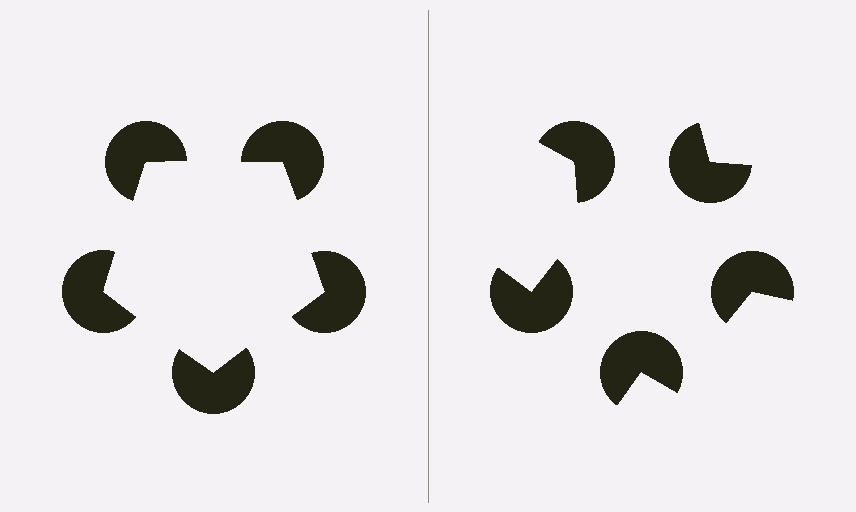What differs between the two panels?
The pac-man discs are positioned identically on both sides; only the wedge orientations differ. On the left they align to a pentagon; on the right they are misaligned.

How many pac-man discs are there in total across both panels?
10 — 5 on each side.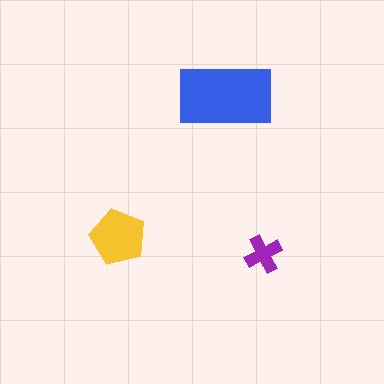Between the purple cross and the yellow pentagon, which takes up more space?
The yellow pentagon.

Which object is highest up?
The blue rectangle is topmost.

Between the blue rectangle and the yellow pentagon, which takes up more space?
The blue rectangle.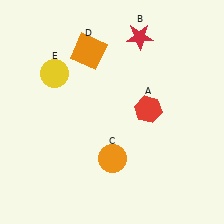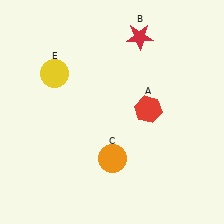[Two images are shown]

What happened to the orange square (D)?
The orange square (D) was removed in Image 2. It was in the top-left area of Image 1.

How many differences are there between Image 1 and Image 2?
There is 1 difference between the two images.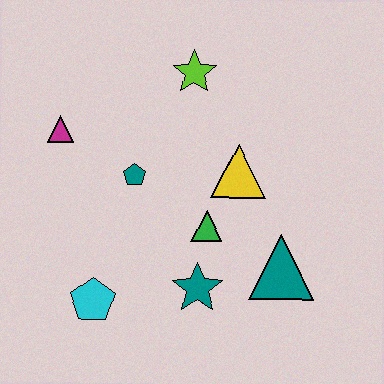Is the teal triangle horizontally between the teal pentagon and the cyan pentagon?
No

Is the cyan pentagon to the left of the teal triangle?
Yes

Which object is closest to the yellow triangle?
The green triangle is closest to the yellow triangle.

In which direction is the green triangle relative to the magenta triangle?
The green triangle is to the right of the magenta triangle.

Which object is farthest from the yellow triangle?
The cyan pentagon is farthest from the yellow triangle.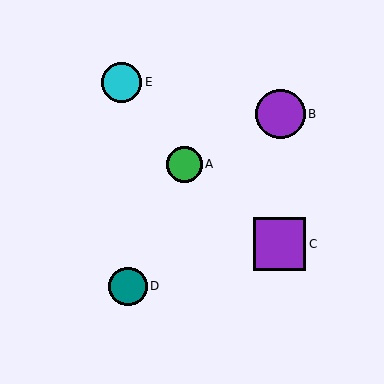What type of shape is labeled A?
Shape A is a green circle.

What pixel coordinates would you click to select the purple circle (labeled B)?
Click at (280, 114) to select the purple circle B.